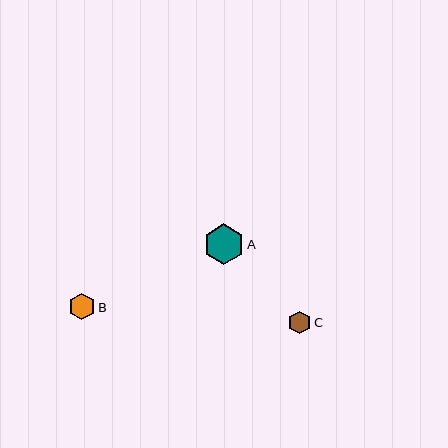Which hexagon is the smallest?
Hexagon C is the smallest with a size of approximately 23 pixels.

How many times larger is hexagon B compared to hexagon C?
Hexagon B is approximately 1.2 times the size of hexagon C.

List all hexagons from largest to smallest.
From largest to smallest: A, B, C.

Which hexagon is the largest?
Hexagon A is the largest with a size of approximately 41 pixels.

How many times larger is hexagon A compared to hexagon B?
Hexagon A is approximately 1.5 times the size of hexagon B.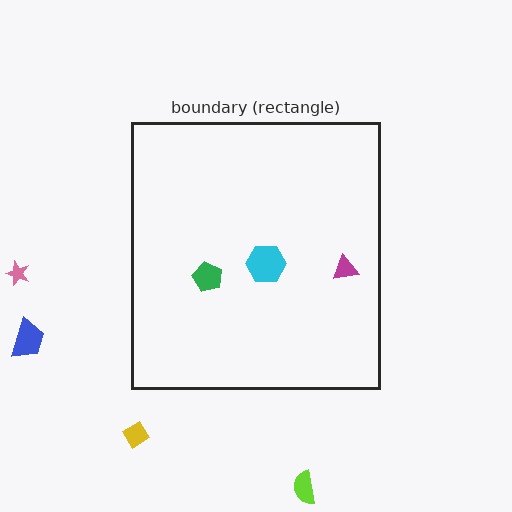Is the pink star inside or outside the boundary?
Outside.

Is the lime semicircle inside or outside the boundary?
Outside.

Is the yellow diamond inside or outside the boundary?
Outside.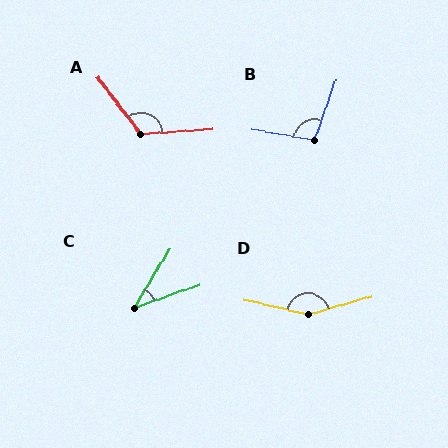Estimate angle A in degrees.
Approximately 124 degrees.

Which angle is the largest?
D, at approximately 151 degrees.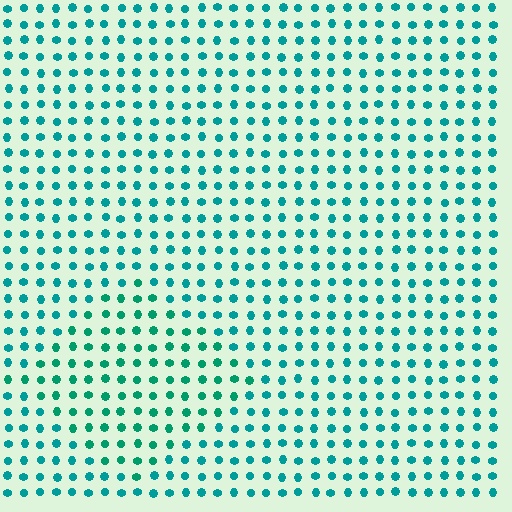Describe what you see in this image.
The image is filled with small teal elements in a uniform arrangement. A diamond-shaped region is visible where the elements are tinted to a slightly different hue, forming a subtle color boundary.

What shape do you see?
I see a diamond.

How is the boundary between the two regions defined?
The boundary is defined purely by a slight shift in hue (about 18 degrees). Spacing, size, and orientation are identical on both sides.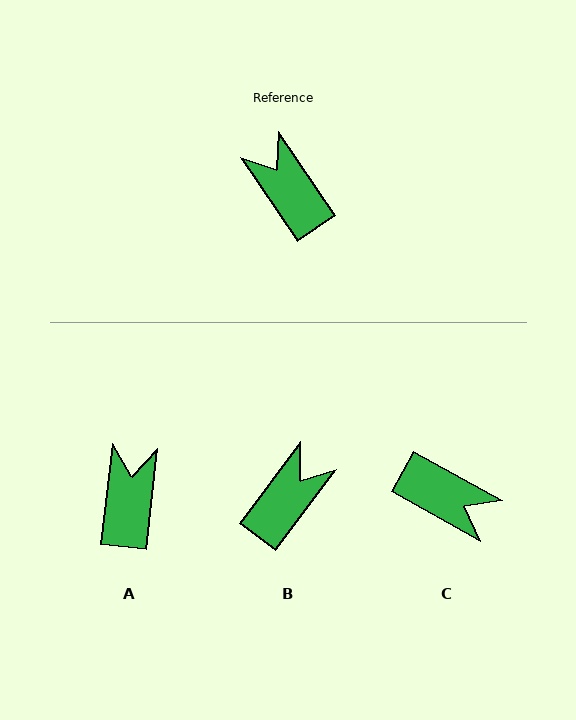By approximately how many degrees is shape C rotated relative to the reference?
Approximately 153 degrees clockwise.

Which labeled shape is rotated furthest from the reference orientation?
C, about 153 degrees away.